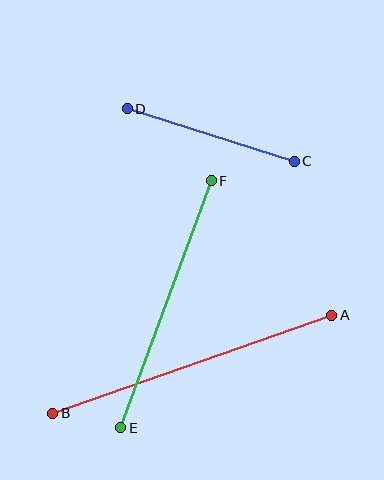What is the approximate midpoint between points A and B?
The midpoint is at approximately (192, 364) pixels.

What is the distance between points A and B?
The distance is approximately 296 pixels.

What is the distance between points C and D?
The distance is approximately 175 pixels.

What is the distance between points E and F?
The distance is approximately 263 pixels.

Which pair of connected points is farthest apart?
Points A and B are farthest apart.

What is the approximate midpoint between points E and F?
The midpoint is at approximately (166, 304) pixels.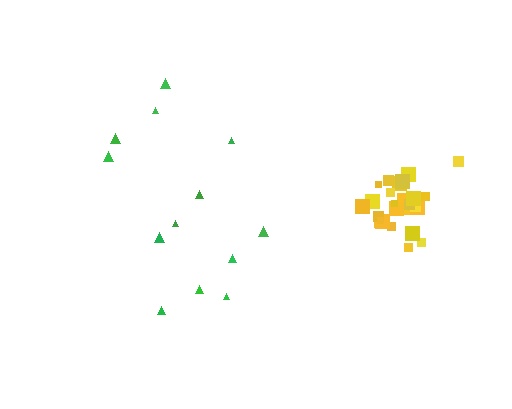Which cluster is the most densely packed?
Yellow.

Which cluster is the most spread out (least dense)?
Green.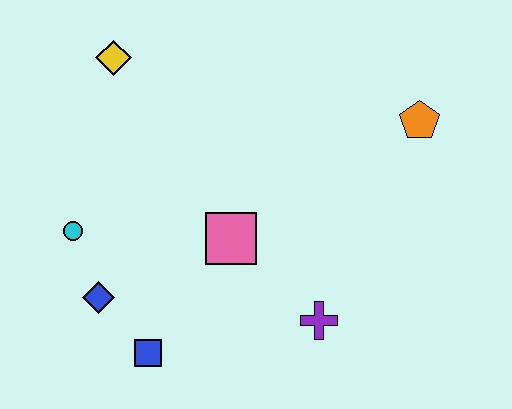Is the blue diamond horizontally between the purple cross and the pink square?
No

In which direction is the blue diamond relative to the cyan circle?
The blue diamond is below the cyan circle.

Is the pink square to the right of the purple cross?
No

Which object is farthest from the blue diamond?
The orange pentagon is farthest from the blue diamond.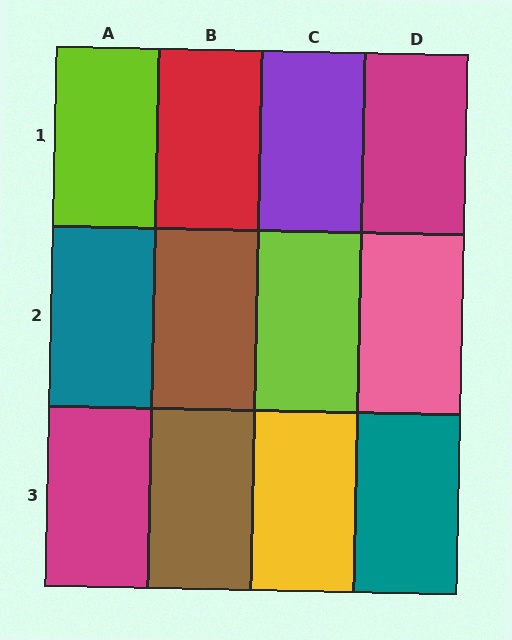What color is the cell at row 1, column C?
Purple.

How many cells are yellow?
1 cell is yellow.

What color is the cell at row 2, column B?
Brown.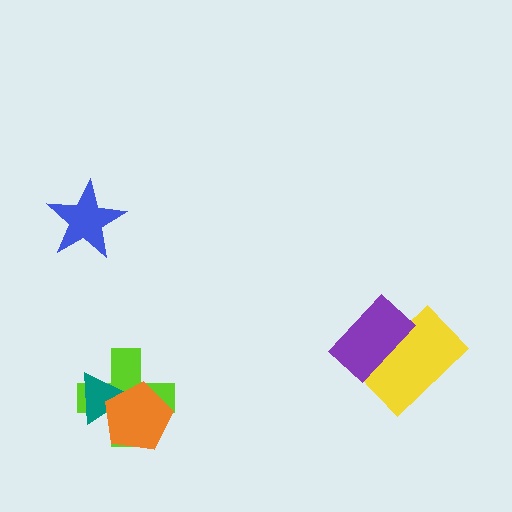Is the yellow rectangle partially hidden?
Yes, it is partially covered by another shape.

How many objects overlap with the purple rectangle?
1 object overlaps with the purple rectangle.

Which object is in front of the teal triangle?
The orange pentagon is in front of the teal triangle.